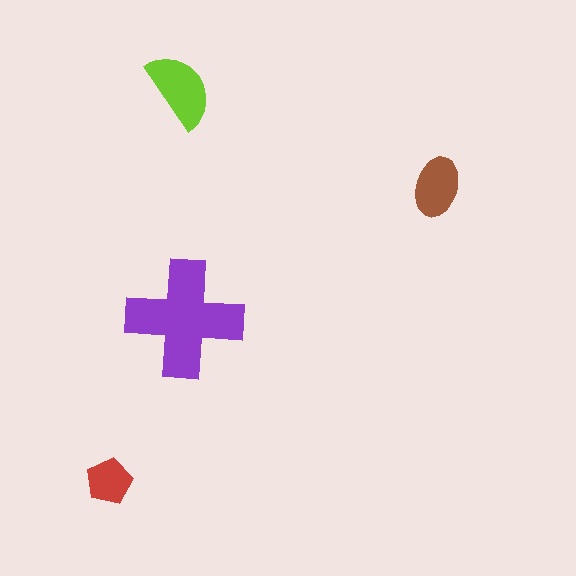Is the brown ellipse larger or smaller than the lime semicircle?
Smaller.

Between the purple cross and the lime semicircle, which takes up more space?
The purple cross.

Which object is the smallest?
The red pentagon.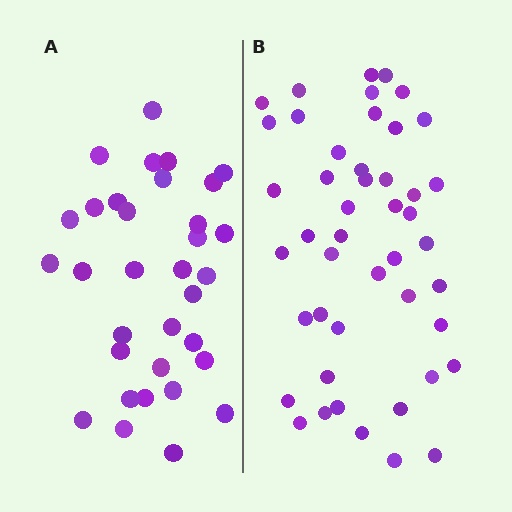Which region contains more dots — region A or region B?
Region B (the right region) has more dots.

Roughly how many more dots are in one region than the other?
Region B has approximately 15 more dots than region A.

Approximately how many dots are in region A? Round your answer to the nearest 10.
About 30 dots. (The exact count is 33, which rounds to 30.)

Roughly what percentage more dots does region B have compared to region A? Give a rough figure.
About 40% more.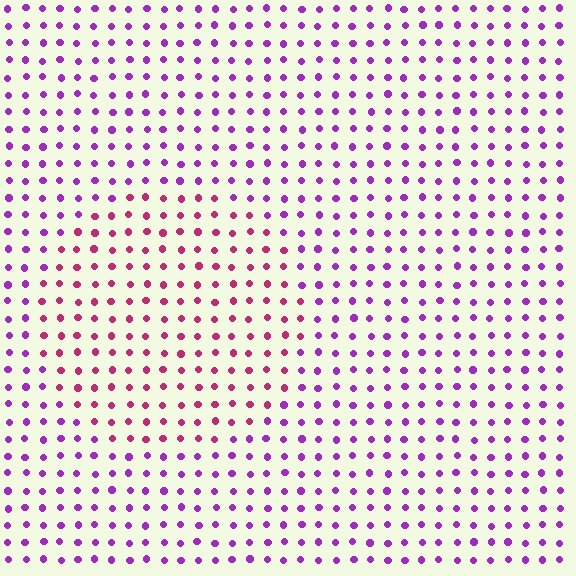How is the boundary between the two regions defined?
The boundary is defined purely by a slight shift in hue (about 42 degrees). Spacing, size, and orientation are identical on both sides.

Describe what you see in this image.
The image is filled with small purple elements in a uniform arrangement. A circle-shaped region is visible where the elements are tinted to a slightly different hue, forming a subtle color boundary.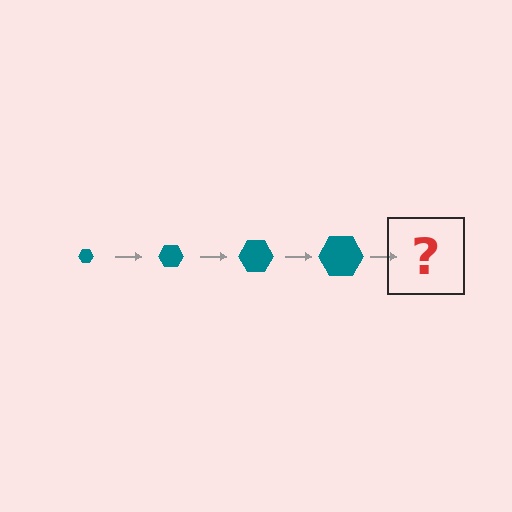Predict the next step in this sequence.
The next step is a teal hexagon, larger than the previous one.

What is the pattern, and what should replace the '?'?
The pattern is that the hexagon gets progressively larger each step. The '?' should be a teal hexagon, larger than the previous one.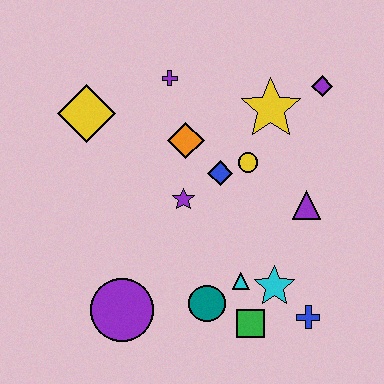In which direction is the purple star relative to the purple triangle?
The purple star is to the left of the purple triangle.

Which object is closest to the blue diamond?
The yellow circle is closest to the blue diamond.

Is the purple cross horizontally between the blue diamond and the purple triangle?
No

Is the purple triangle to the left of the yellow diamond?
No